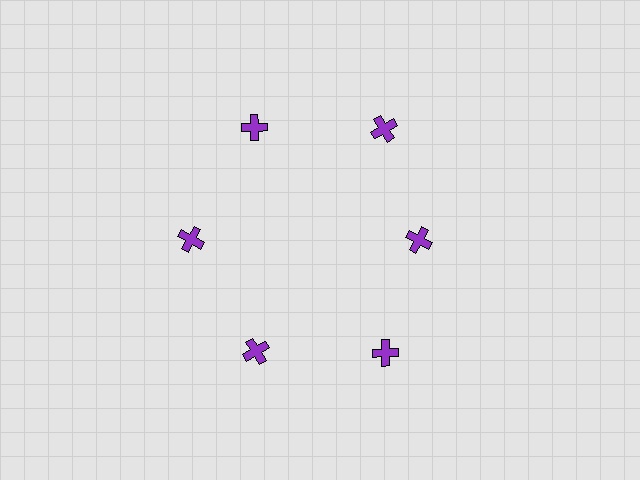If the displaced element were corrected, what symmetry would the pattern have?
It would have 6-fold rotational symmetry — the pattern would map onto itself every 60 degrees.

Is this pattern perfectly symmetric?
No. The 6 purple crosses are arranged in a ring, but one element near the 3 o'clock position is pulled inward toward the center, breaking the 6-fold rotational symmetry.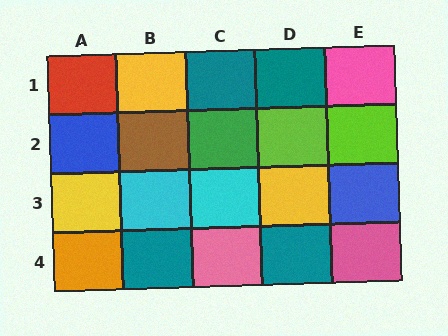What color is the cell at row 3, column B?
Cyan.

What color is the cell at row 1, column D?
Teal.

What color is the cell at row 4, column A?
Orange.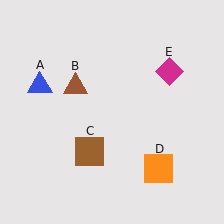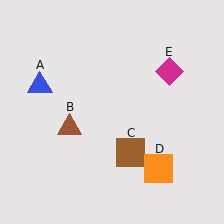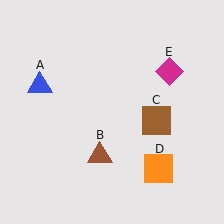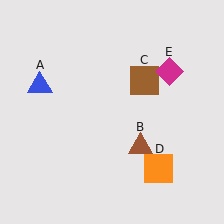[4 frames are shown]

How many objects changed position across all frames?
2 objects changed position: brown triangle (object B), brown square (object C).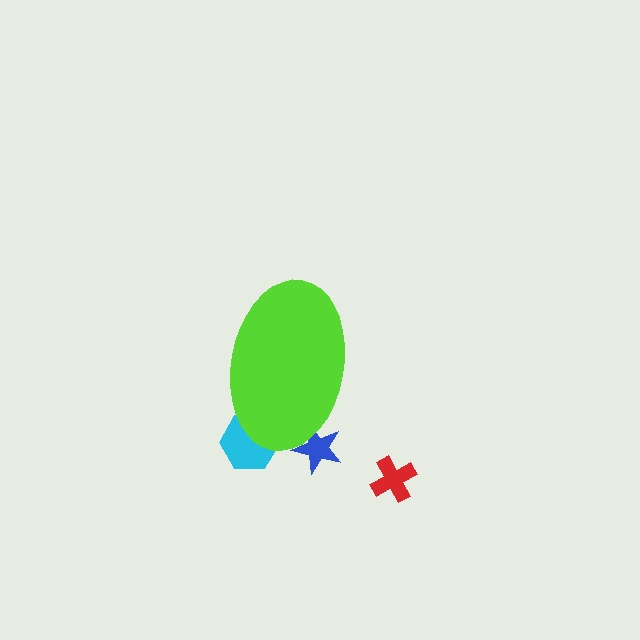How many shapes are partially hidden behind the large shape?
2 shapes are partially hidden.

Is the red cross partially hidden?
No, the red cross is fully visible.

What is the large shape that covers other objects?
A lime ellipse.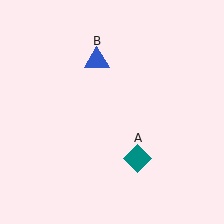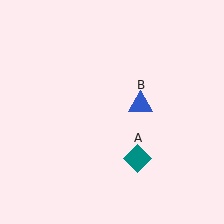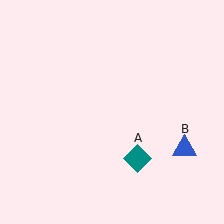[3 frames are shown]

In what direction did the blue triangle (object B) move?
The blue triangle (object B) moved down and to the right.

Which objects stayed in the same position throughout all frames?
Teal diamond (object A) remained stationary.